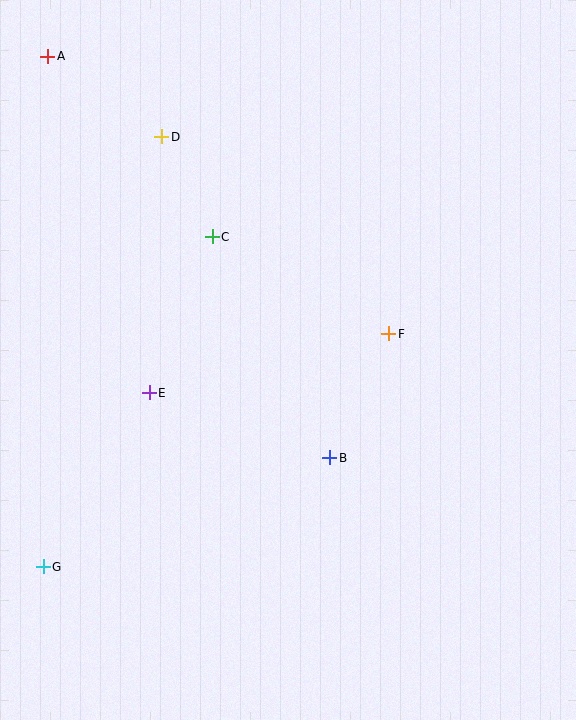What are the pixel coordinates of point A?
Point A is at (48, 56).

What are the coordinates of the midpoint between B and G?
The midpoint between B and G is at (187, 512).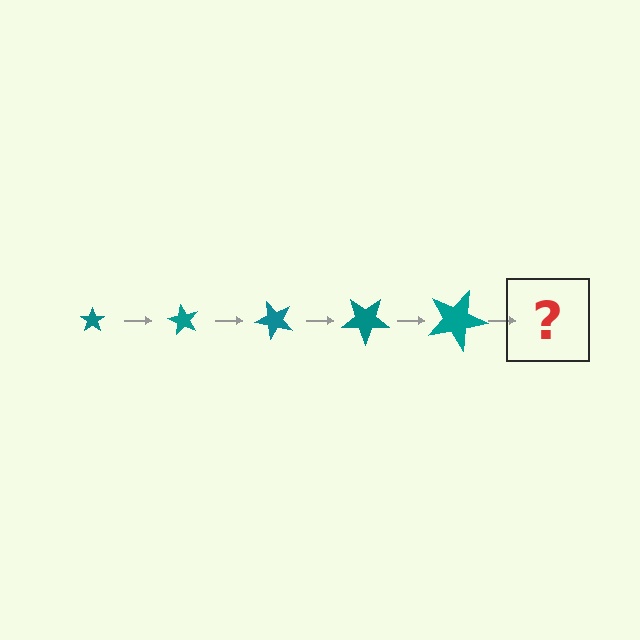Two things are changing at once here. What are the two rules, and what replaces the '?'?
The two rules are that the star grows larger each step and it rotates 60 degrees each step. The '?' should be a star, larger than the previous one and rotated 300 degrees from the start.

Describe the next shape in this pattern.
It should be a star, larger than the previous one and rotated 300 degrees from the start.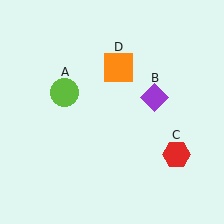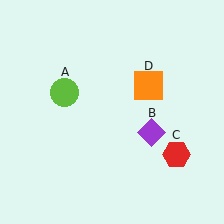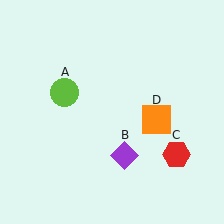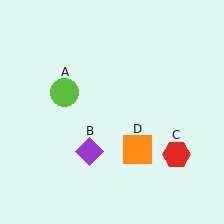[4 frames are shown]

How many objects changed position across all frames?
2 objects changed position: purple diamond (object B), orange square (object D).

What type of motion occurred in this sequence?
The purple diamond (object B), orange square (object D) rotated clockwise around the center of the scene.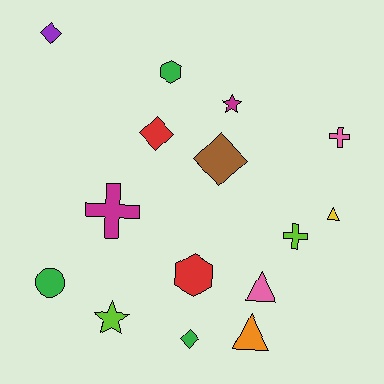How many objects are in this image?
There are 15 objects.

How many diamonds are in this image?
There are 4 diamonds.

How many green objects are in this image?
There are 3 green objects.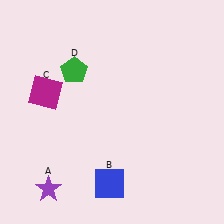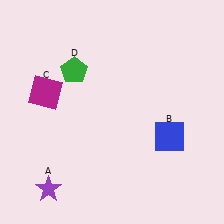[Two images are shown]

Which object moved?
The blue square (B) moved right.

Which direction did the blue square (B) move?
The blue square (B) moved right.